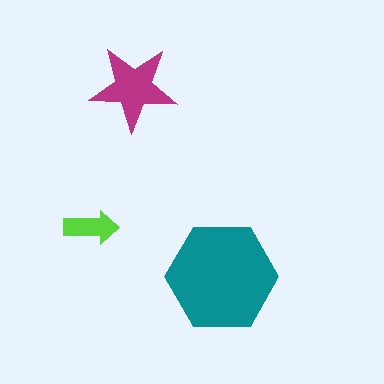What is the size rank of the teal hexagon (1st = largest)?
1st.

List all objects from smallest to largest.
The lime arrow, the magenta star, the teal hexagon.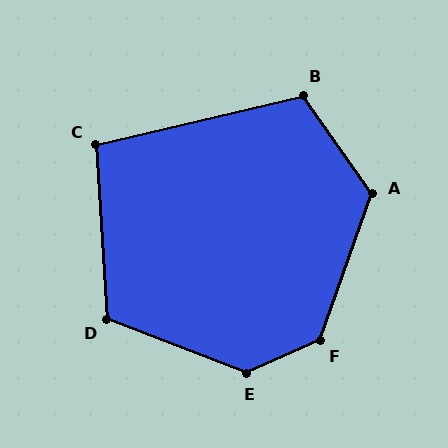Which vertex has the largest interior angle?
E, at approximately 135 degrees.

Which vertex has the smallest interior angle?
C, at approximately 100 degrees.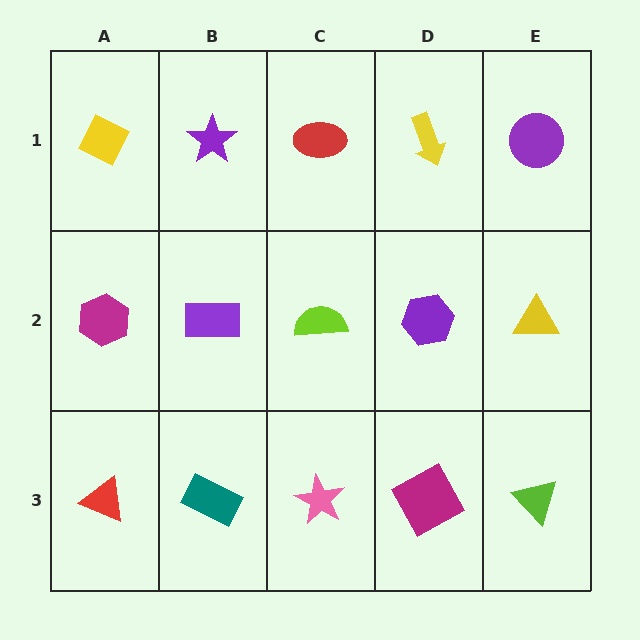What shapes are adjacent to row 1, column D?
A purple hexagon (row 2, column D), a red ellipse (row 1, column C), a purple circle (row 1, column E).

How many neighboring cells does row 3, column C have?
3.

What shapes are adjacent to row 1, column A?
A magenta hexagon (row 2, column A), a purple star (row 1, column B).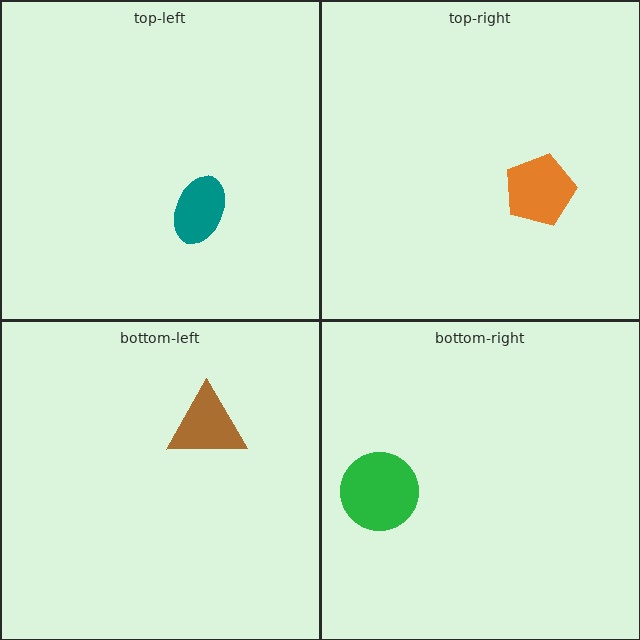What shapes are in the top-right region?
The orange pentagon.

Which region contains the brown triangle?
The bottom-left region.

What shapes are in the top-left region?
The teal ellipse.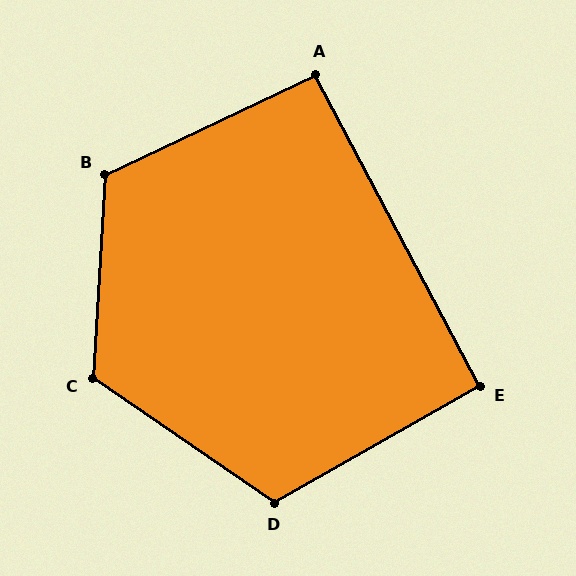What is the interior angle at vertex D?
Approximately 116 degrees (obtuse).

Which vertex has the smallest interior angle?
E, at approximately 92 degrees.